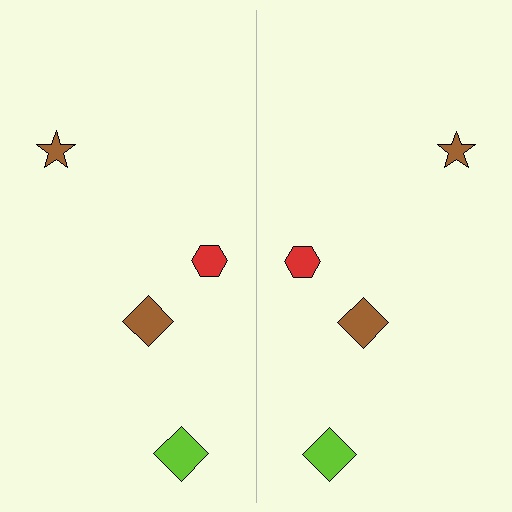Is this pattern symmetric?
Yes, this pattern has bilateral (reflection) symmetry.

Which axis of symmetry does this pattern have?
The pattern has a vertical axis of symmetry running through the center of the image.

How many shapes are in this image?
There are 8 shapes in this image.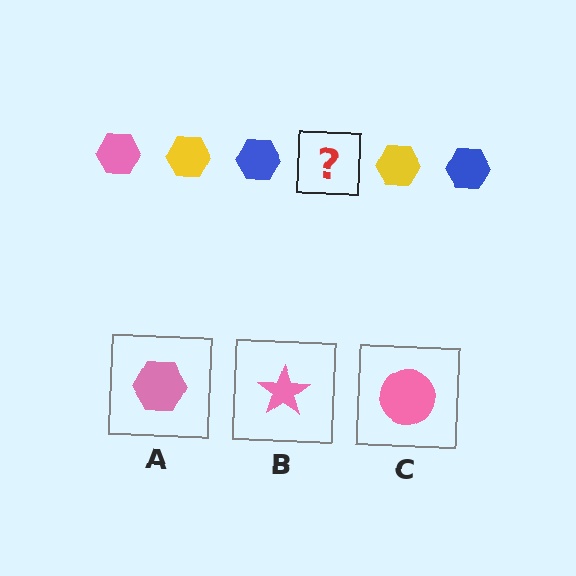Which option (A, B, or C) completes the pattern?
A.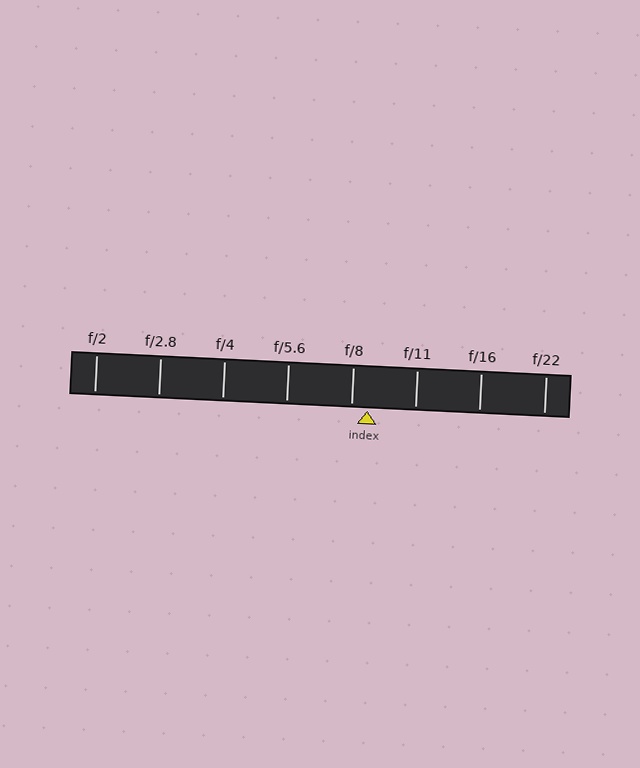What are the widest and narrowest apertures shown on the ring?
The widest aperture shown is f/2 and the narrowest is f/22.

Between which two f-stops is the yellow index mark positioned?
The index mark is between f/8 and f/11.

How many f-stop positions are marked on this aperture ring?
There are 8 f-stop positions marked.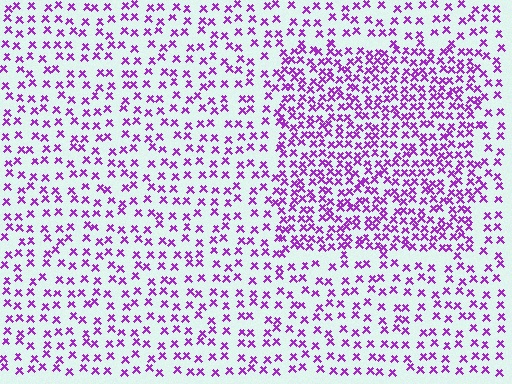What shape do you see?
I see a rectangle.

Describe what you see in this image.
The image contains small purple elements arranged at two different densities. A rectangle-shaped region is visible where the elements are more densely packed than the surrounding area.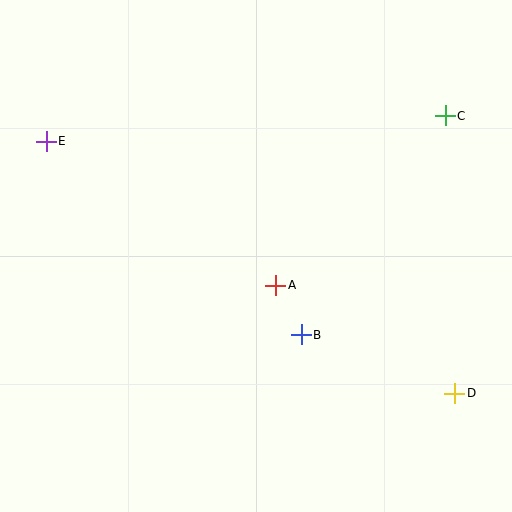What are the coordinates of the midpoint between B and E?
The midpoint between B and E is at (174, 238).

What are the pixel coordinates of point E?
Point E is at (46, 141).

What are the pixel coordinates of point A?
Point A is at (276, 285).